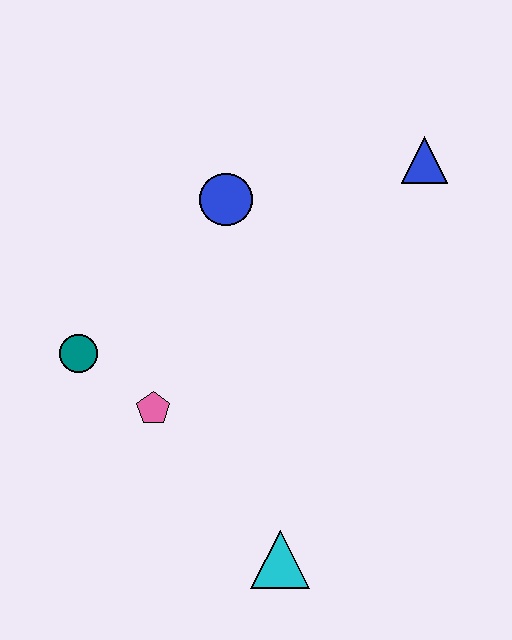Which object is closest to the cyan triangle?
The pink pentagon is closest to the cyan triangle.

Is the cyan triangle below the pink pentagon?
Yes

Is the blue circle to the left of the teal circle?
No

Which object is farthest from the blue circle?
The cyan triangle is farthest from the blue circle.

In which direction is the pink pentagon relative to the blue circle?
The pink pentagon is below the blue circle.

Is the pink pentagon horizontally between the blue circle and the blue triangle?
No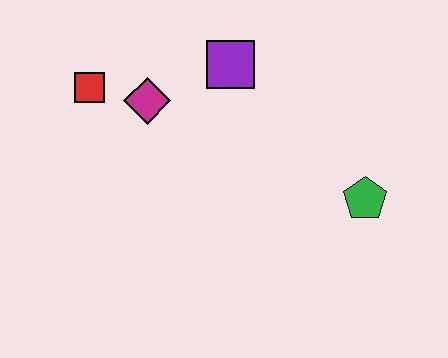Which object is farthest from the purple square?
The green pentagon is farthest from the purple square.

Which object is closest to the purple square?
The magenta diamond is closest to the purple square.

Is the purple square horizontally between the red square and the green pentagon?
Yes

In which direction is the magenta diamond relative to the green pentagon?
The magenta diamond is to the left of the green pentagon.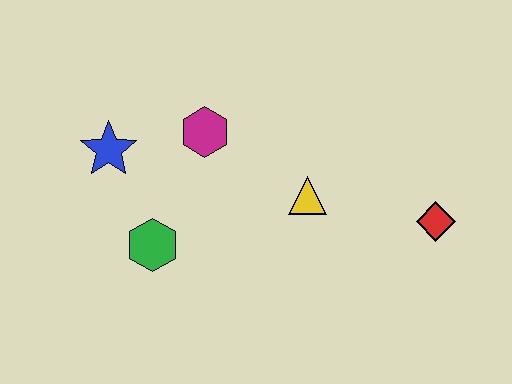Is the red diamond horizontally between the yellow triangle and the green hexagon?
No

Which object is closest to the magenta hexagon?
The blue star is closest to the magenta hexagon.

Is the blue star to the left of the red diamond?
Yes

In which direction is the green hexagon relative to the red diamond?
The green hexagon is to the left of the red diamond.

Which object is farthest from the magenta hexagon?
The red diamond is farthest from the magenta hexagon.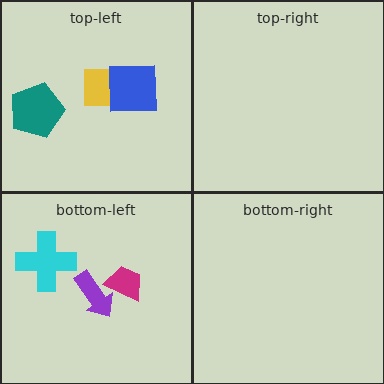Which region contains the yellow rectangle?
The top-left region.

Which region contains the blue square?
The top-left region.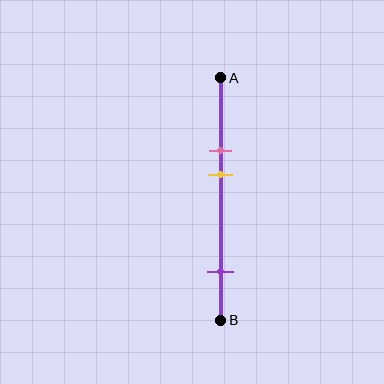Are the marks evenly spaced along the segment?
No, the marks are not evenly spaced.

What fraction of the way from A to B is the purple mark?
The purple mark is approximately 80% (0.8) of the way from A to B.